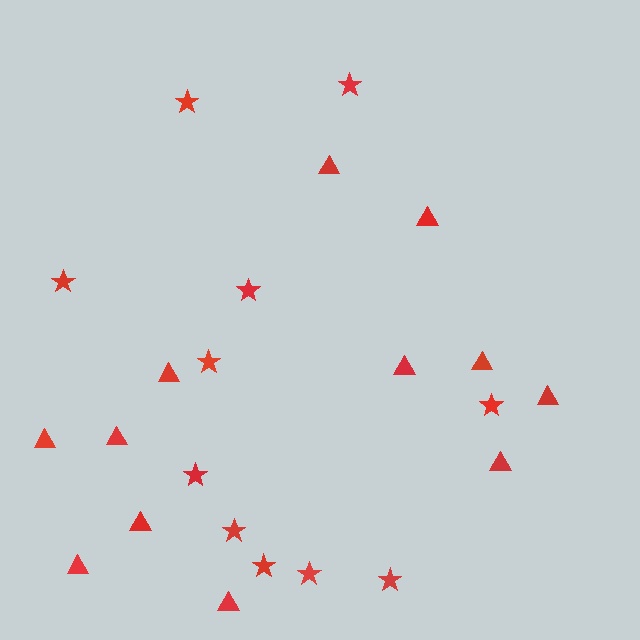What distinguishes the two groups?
There are 2 groups: one group of stars (11) and one group of triangles (12).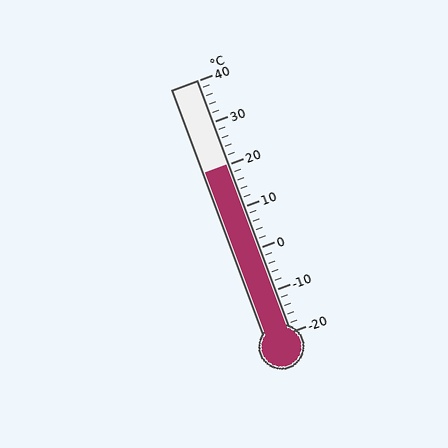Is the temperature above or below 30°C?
The temperature is below 30°C.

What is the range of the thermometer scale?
The thermometer scale ranges from -20°C to 40°C.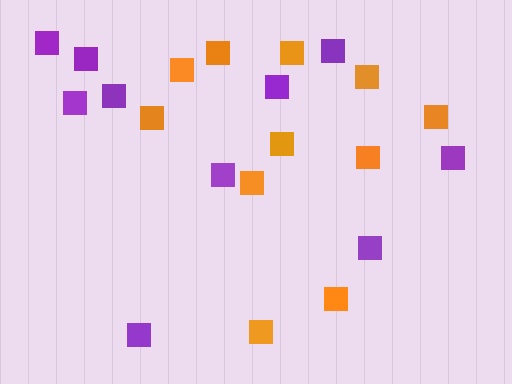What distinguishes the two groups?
There are 2 groups: one group of orange squares (11) and one group of purple squares (10).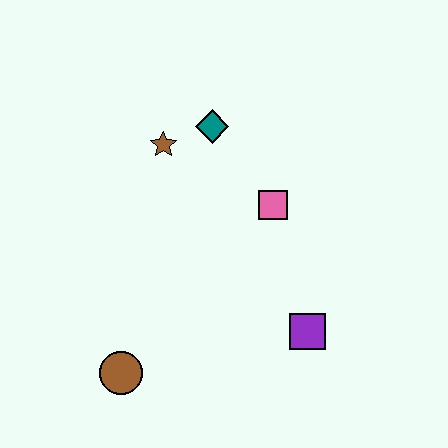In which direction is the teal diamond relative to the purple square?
The teal diamond is above the purple square.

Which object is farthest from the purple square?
The brown star is farthest from the purple square.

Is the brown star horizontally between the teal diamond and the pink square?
No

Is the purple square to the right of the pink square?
Yes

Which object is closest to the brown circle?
The purple square is closest to the brown circle.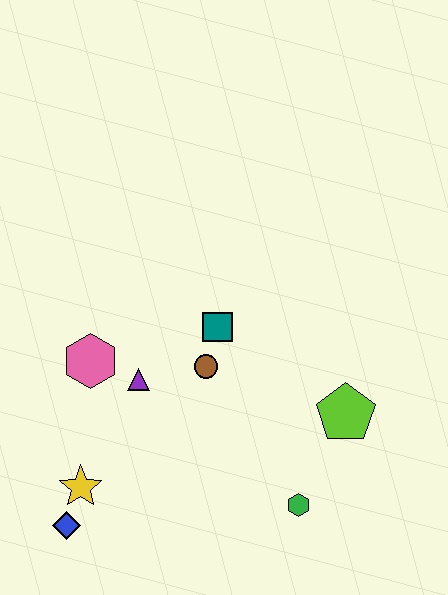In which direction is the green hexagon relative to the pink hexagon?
The green hexagon is to the right of the pink hexagon.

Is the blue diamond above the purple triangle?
No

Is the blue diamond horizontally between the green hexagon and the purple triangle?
No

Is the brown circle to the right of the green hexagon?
No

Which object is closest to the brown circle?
The teal square is closest to the brown circle.